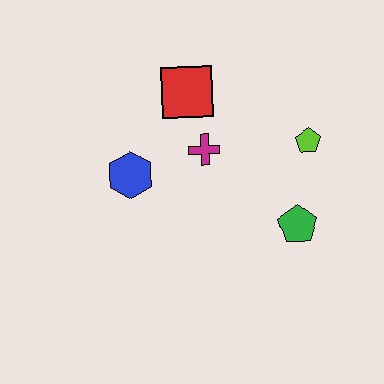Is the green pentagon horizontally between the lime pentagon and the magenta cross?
Yes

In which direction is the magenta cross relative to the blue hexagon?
The magenta cross is to the right of the blue hexagon.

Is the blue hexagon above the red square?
No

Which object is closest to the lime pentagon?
The green pentagon is closest to the lime pentagon.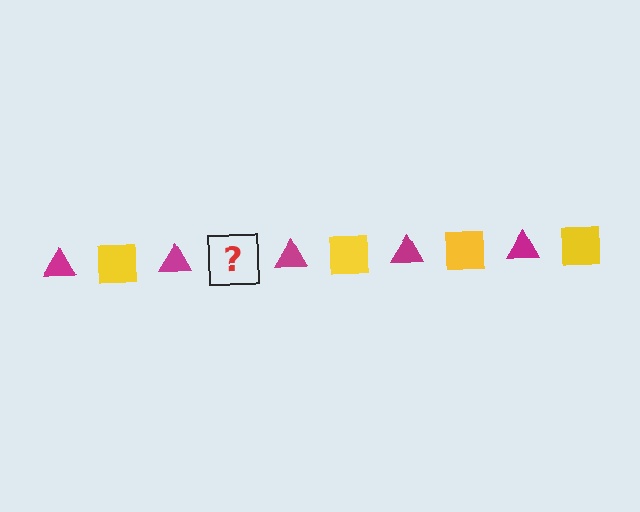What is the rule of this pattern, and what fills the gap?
The rule is that the pattern alternates between magenta triangle and yellow square. The gap should be filled with a yellow square.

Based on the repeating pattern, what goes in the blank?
The blank should be a yellow square.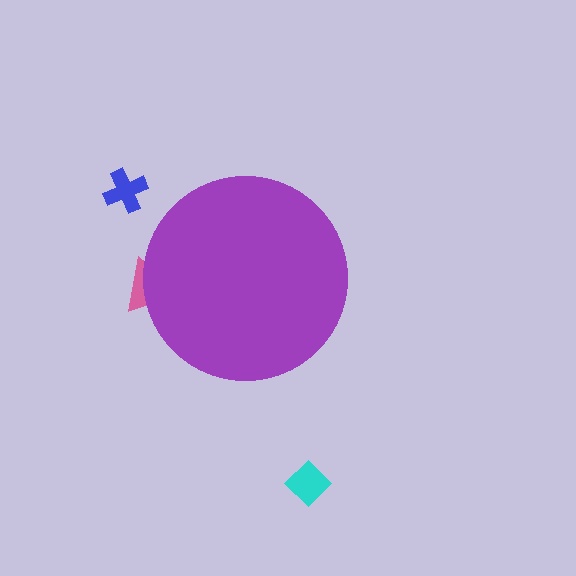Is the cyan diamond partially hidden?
No, the cyan diamond is fully visible.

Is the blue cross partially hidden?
No, the blue cross is fully visible.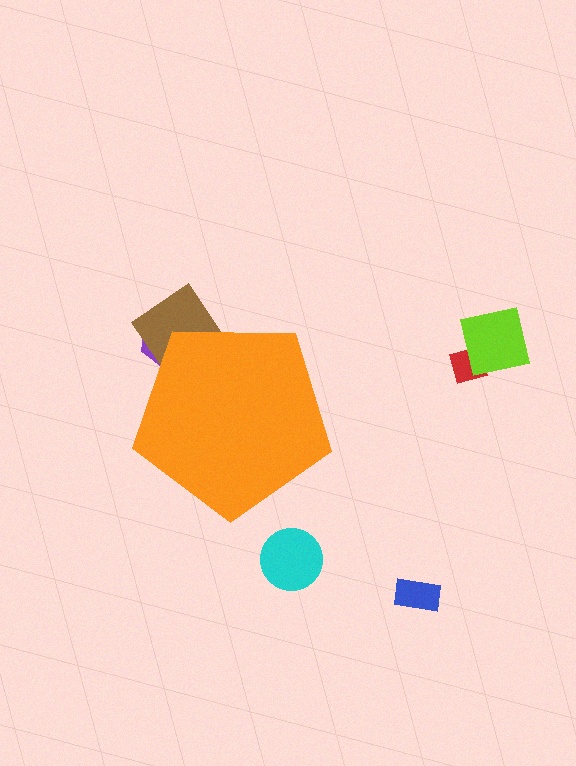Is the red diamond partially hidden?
No, the red diamond is fully visible.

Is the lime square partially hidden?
No, the lime square is fully visible.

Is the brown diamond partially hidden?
Yes, the brown diamond is partially hidden behind the orange pentagon.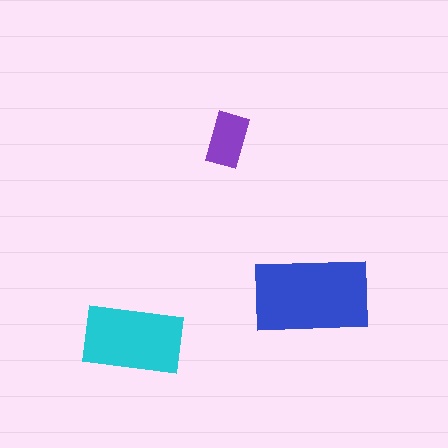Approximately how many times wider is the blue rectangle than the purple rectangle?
About 2 times wider.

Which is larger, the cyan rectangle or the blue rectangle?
The blue one.